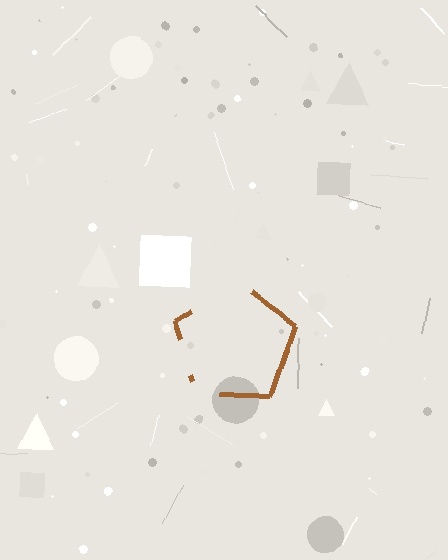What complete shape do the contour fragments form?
The contour fragments form a pentagon.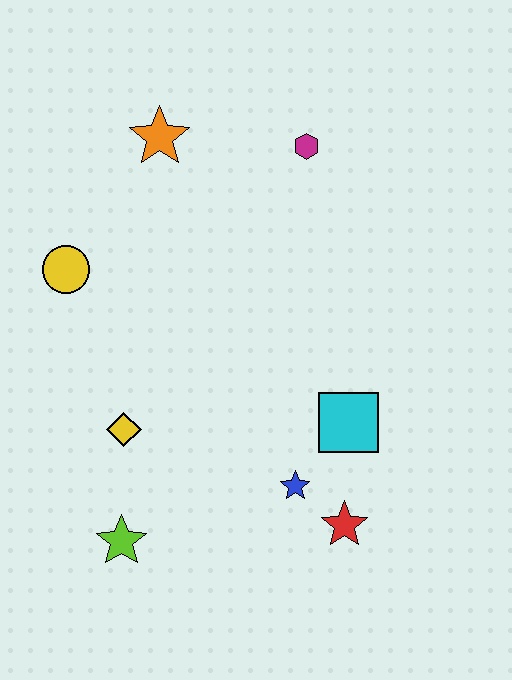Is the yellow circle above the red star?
Yes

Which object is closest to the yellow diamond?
The lime star is closest to the yellow diamond.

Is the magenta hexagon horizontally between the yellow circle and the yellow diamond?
No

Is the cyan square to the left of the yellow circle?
No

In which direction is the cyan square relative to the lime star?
The cyan square is to the right of the lime star.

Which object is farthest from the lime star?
The magenta hexagon is farthest from the lime star.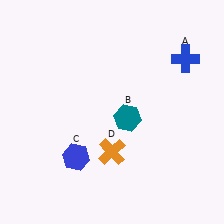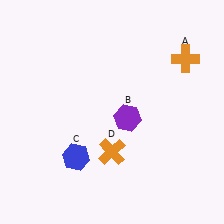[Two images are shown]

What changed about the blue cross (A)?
In Image 1, A is blue. In Image 2, it changed to orange.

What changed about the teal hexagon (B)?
In Image 1, B is teal. In Image 2, it changed to purple.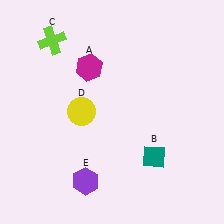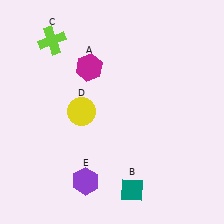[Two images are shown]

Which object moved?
The teal diamond (B) moved down.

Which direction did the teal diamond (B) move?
The teal diamond (B) moved down.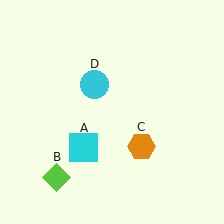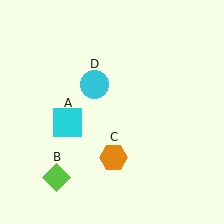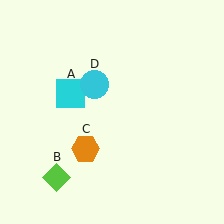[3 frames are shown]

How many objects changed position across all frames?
2 objects changed position: cyan square (object A), orange hexagon (object C).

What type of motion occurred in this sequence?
The cyan square (object A), orange hexagon (object C) rotated clockwise around the center of the scene.